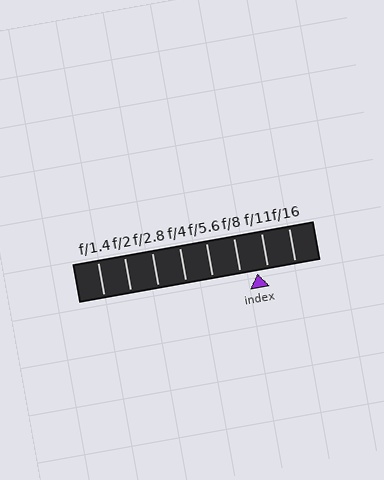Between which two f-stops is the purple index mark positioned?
The index mark is between f/8 and f/11.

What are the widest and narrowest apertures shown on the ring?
The widest aperture shown is f/1.4 and the narrowest is f/16.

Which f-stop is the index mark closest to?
The index mark is closest to f/11.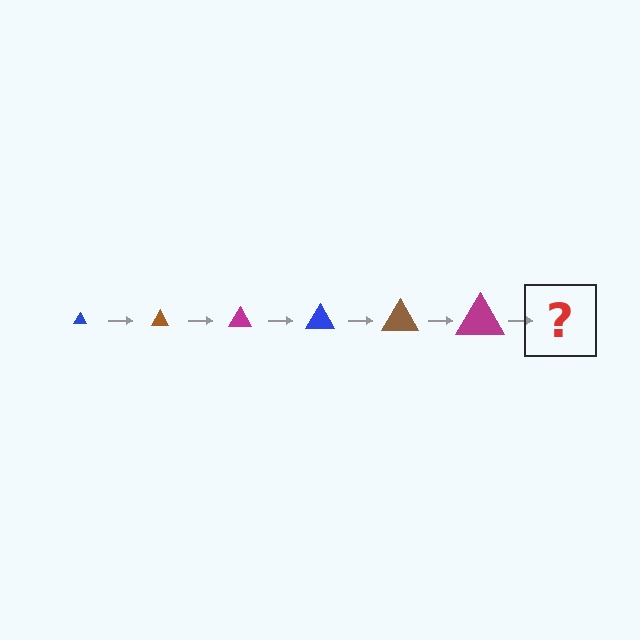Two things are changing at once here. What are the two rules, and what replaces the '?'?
The two rules are that the triangle grows larger each step and the color cycles through blue, brown, and magenta. The '?' should be a blue triangle, larger than the previous one.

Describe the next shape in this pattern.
It should be a blue triangle, larger than the previous one.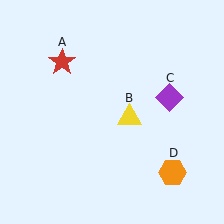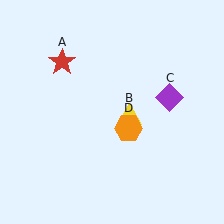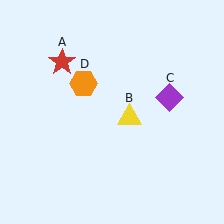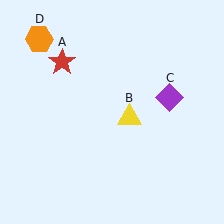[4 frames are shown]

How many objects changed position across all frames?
1 object changed position: orange hexagon (object D).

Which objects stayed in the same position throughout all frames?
Red star (object A) and yellow triangle (object B) and purple diamond (object C) remained stationary.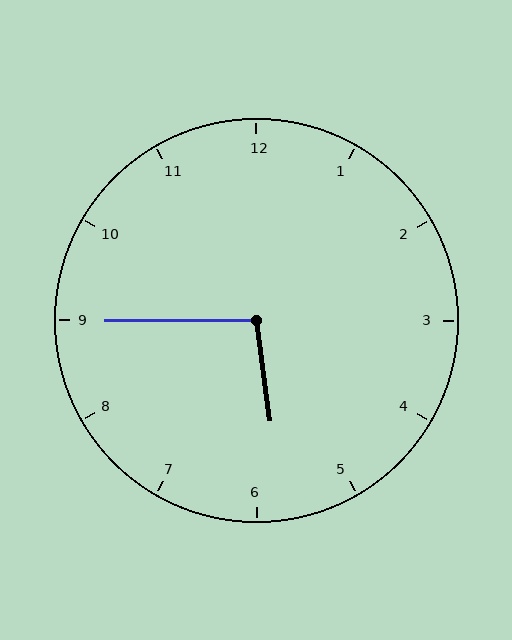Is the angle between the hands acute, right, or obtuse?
It is obtuse.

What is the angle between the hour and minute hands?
Approximately 98 degrees.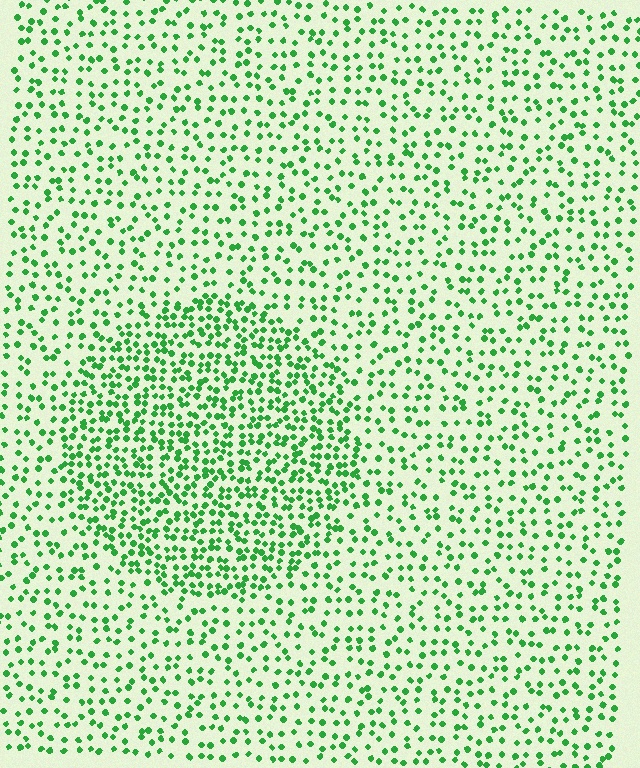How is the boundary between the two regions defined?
The boundary is defined by a change in element density (approximately 1.9x ratio). All elements are the same color, size, and shape.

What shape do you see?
I see a circle.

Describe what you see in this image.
The image contains small green elements arranged at two different densities. A circle-shaped region is visible where the elements are more densely packed than the surrounding area.